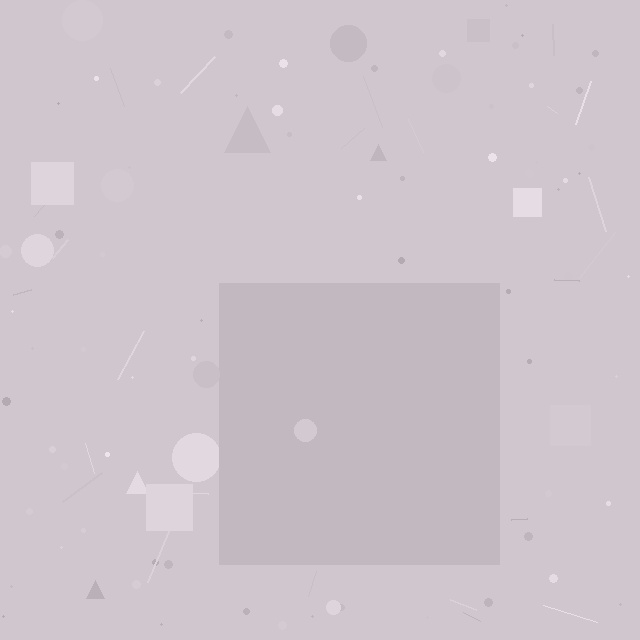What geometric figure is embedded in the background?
A square is embedded in the background.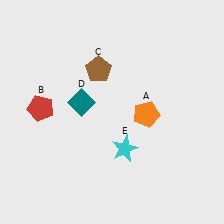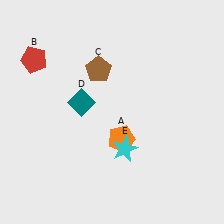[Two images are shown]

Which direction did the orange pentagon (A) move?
The orange pentagon (A) moved left.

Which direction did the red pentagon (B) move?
The red pentagon (B) moved up.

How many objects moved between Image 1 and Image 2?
2 objects moved between the two images.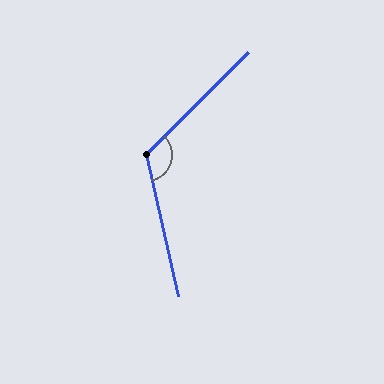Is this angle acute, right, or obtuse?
It is obtuse.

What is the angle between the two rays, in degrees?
Approximately 122 degrees.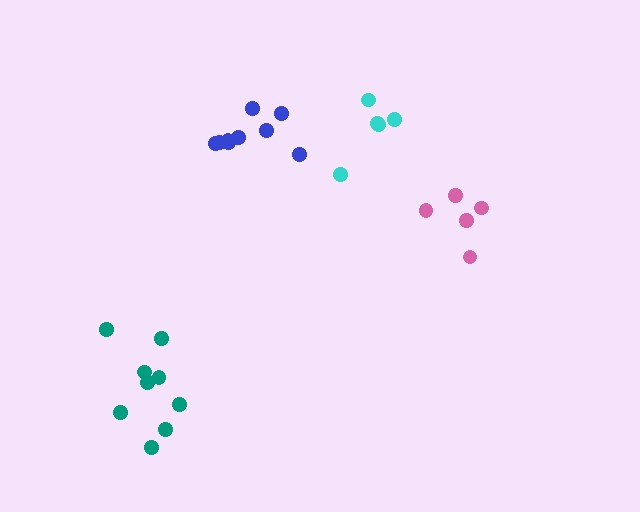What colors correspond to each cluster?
The clusters are colored: blue, teal, cyan, pink.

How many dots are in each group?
Group 1: 9 dots, Group 2: 9 dots, Group 3: 5 dots, Group 4: 5 dots (28 total).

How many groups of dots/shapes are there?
There are 4 groups.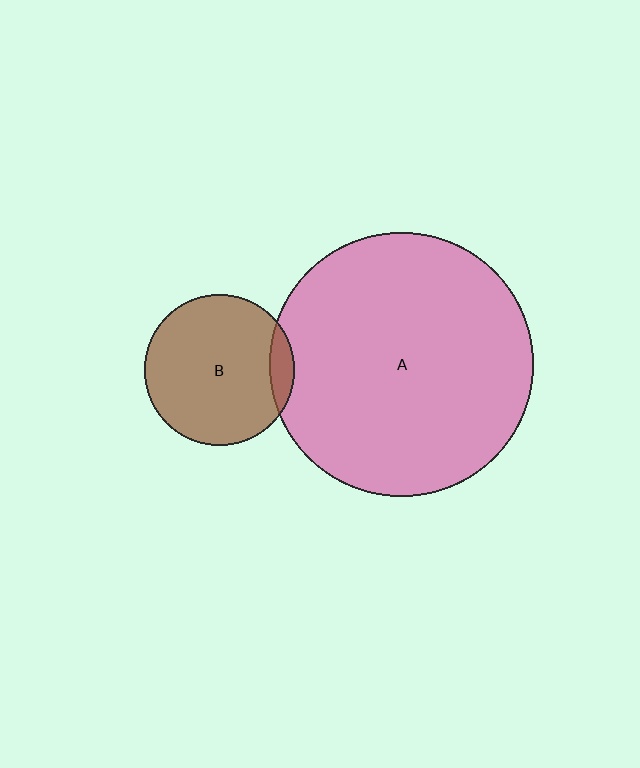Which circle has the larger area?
Circle A (pink).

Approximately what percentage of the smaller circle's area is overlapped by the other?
Approximately 10%.